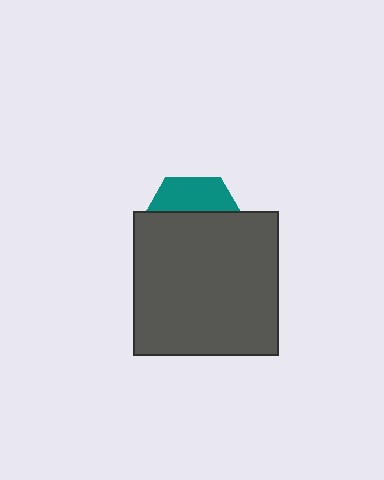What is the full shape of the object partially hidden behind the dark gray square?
The partially hidden object is a teal hexagon.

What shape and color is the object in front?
The object in front is a dark gray square.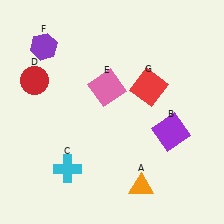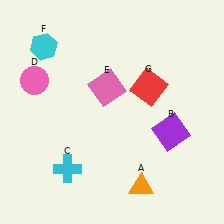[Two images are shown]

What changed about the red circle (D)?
In Image 1, D is red. In Image 2, it changed to pink.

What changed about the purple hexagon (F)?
In Image 1, F is purple. In Image 2, it changed to cyan.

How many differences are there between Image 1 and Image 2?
There are 2 differences between the two images.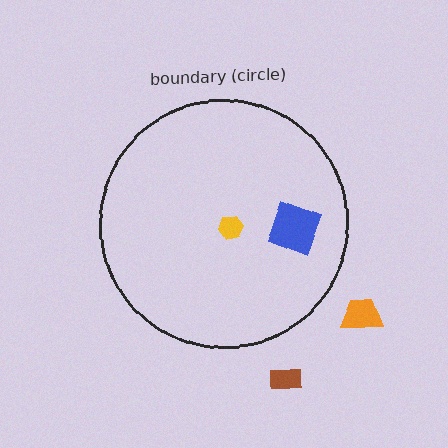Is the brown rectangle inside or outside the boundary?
Outside.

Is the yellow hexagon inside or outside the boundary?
Inside.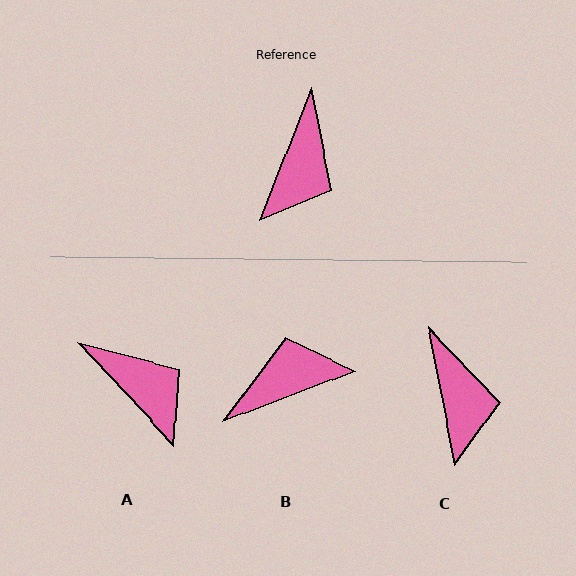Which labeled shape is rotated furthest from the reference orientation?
B, about 132 degrees away.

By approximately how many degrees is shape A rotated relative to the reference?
Approximately 64 degrees counter-clockwise.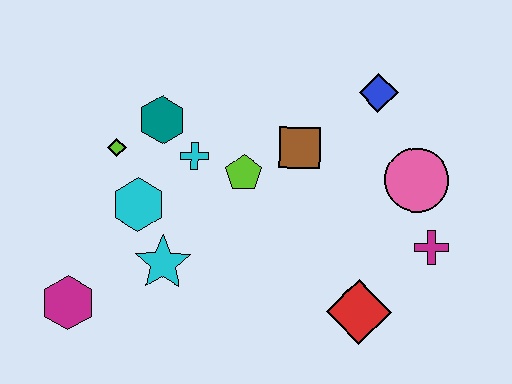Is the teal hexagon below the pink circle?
No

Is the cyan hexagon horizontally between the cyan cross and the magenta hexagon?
Yes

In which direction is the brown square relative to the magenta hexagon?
The brown square is to the right of the magenta hexagon.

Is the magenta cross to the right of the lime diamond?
Yes